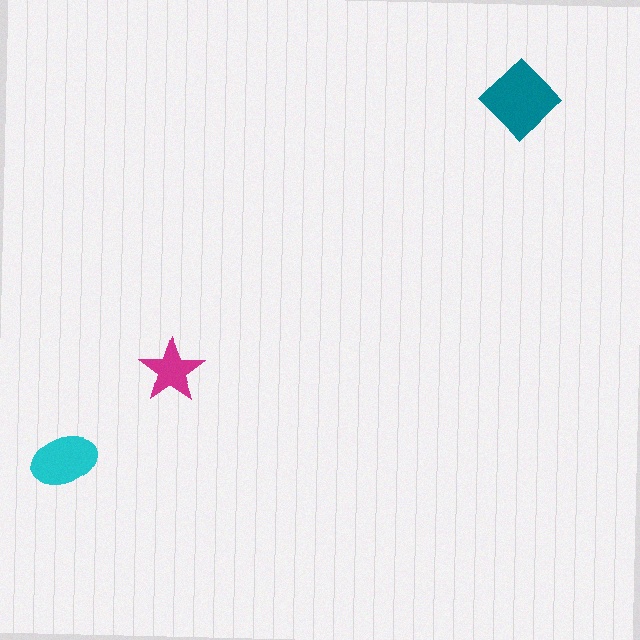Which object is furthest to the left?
The cyan ellipse is leftmost.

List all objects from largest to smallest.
The teal diamond, the cyan ellipse, the magenta star.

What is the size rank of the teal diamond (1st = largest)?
1st.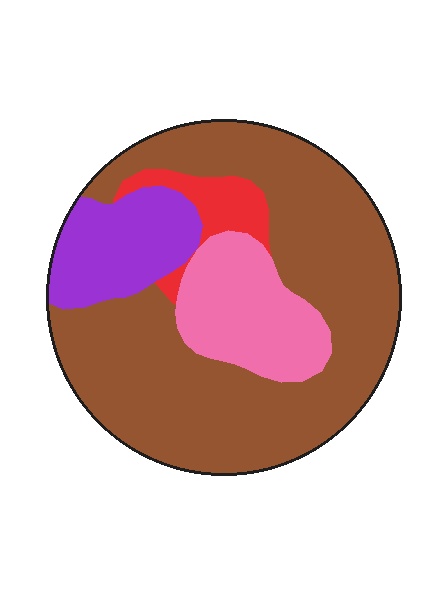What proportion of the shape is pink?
Pink takes up about one sixth (1/6) of the shape.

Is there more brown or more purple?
Brown.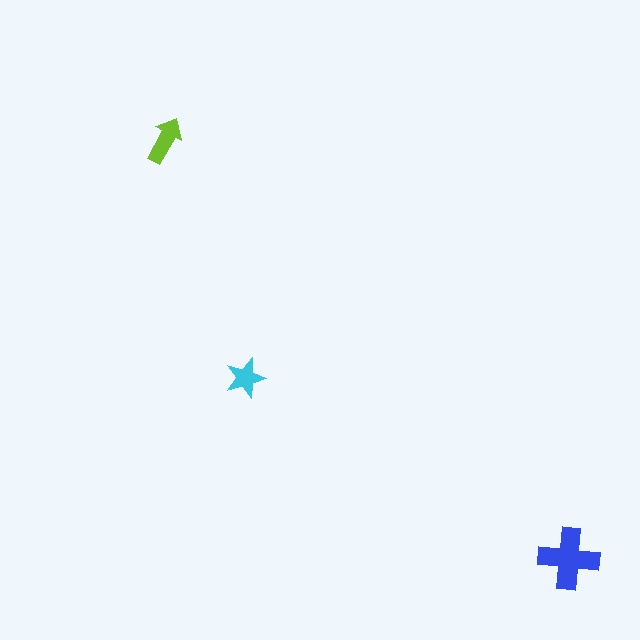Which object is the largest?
The blue cross.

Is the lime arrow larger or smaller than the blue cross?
Smaller.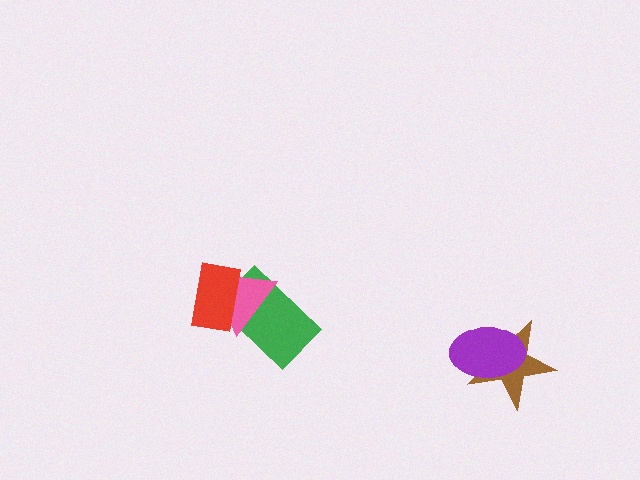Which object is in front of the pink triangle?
The red rectangle is in front of the pink triangle.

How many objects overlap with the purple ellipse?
1 object overlaps with the purple ellipse.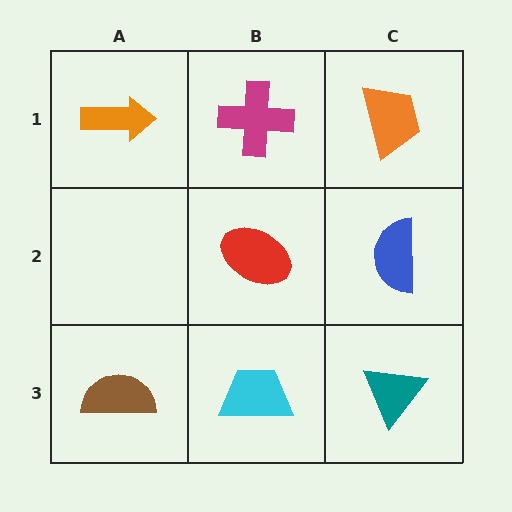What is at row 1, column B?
A magenta cross.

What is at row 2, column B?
A red ellipse.